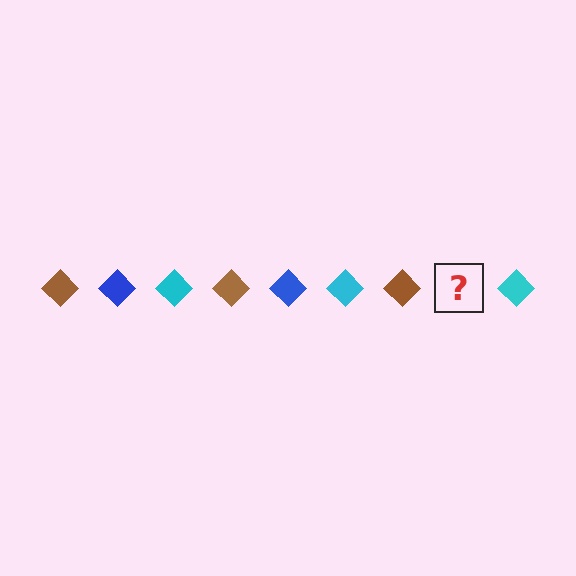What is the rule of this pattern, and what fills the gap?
The rule is that the pattern cycles through brown, blue, cyan diamonds. The gap should be filled with a blue diamond.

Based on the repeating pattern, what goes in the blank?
The blank should be a blue diamond.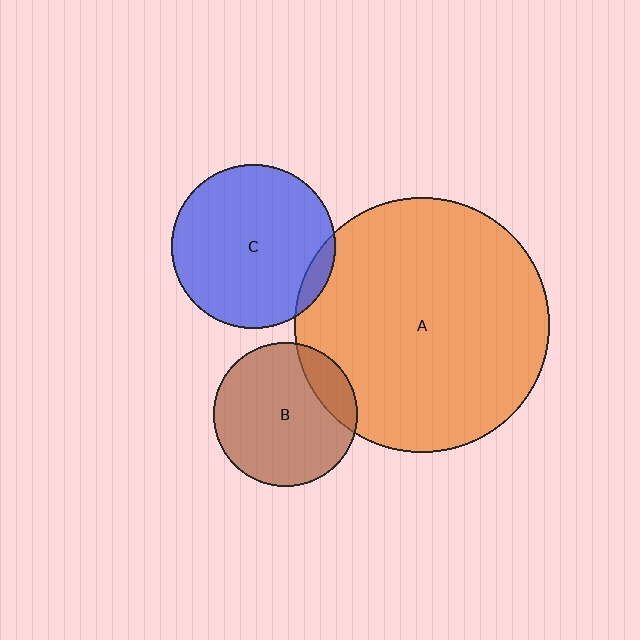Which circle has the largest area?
Circle A (orange).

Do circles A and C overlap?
Yes.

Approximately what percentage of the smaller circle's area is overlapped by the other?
Approximately 5%.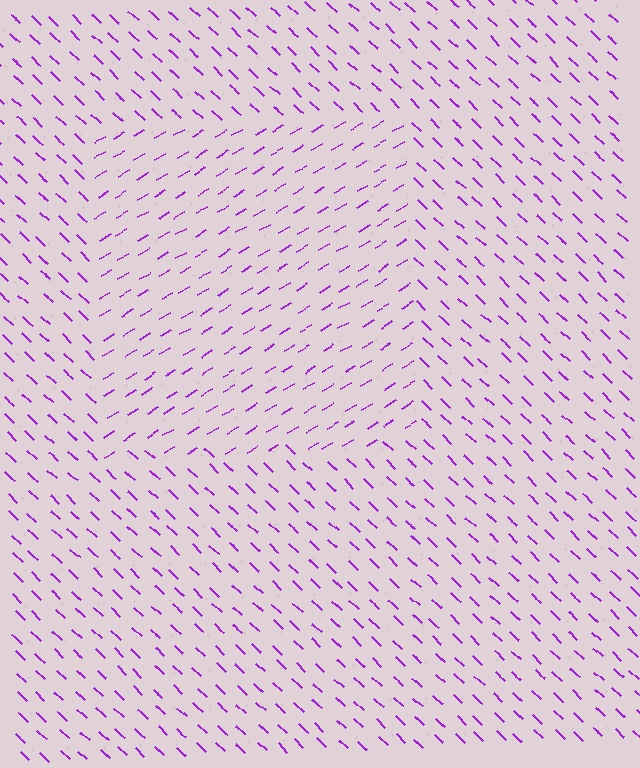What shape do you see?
I see a rectangle.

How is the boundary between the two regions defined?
The boundary is defined purely by a change in line orientation (approximately 75 degrees difference). All lines are the same color and thickness.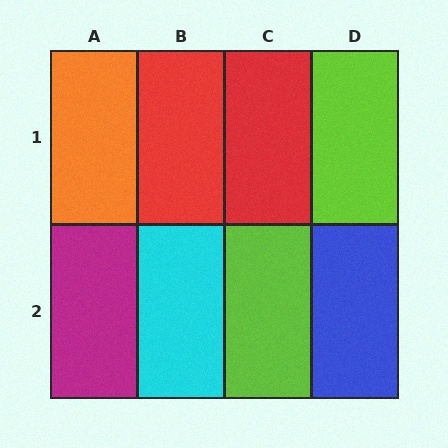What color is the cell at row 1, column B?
Red.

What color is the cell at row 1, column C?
Red.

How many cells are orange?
1 cell is orange.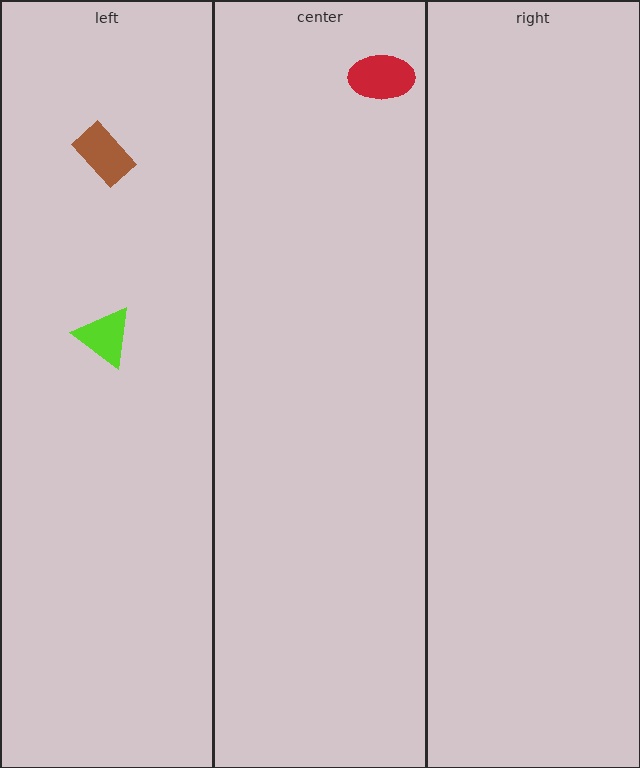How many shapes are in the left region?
2.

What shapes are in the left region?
The lime triangle, the brown rectangle.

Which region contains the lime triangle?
The left region.